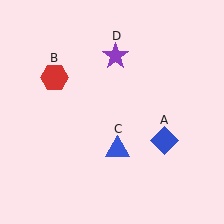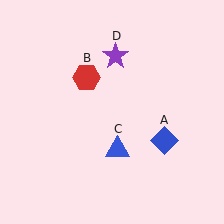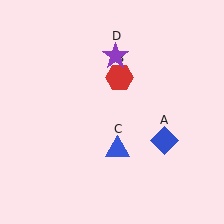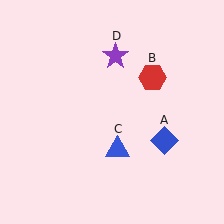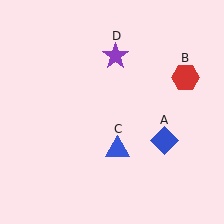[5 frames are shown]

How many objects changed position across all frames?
1 object changed position: red hexagon (object B).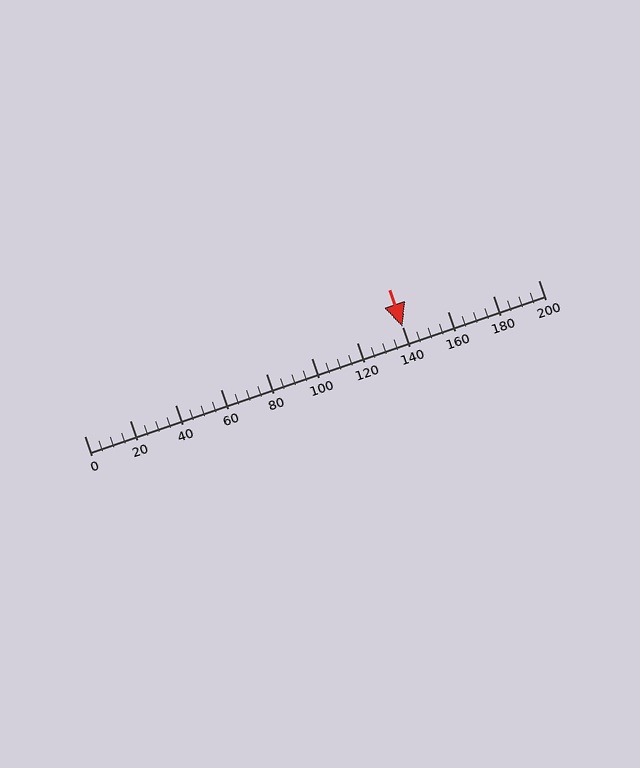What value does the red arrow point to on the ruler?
The red arrow points to approximately 140.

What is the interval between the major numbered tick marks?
The major tick marks are spaced 20 units apart.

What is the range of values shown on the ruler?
The ruler shows values from 0 to 200.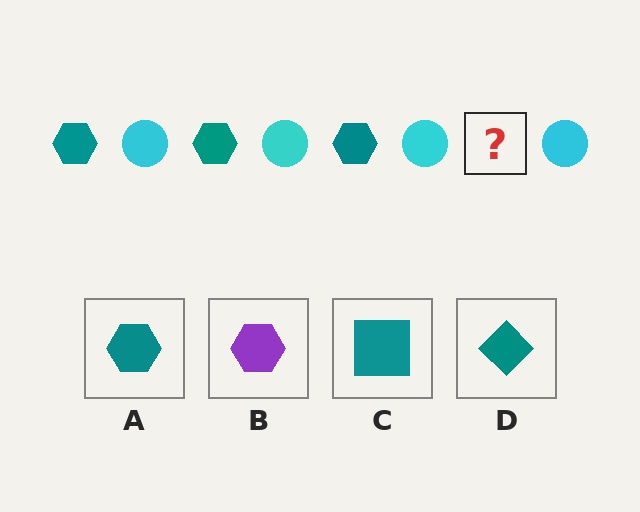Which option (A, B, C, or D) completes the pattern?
A.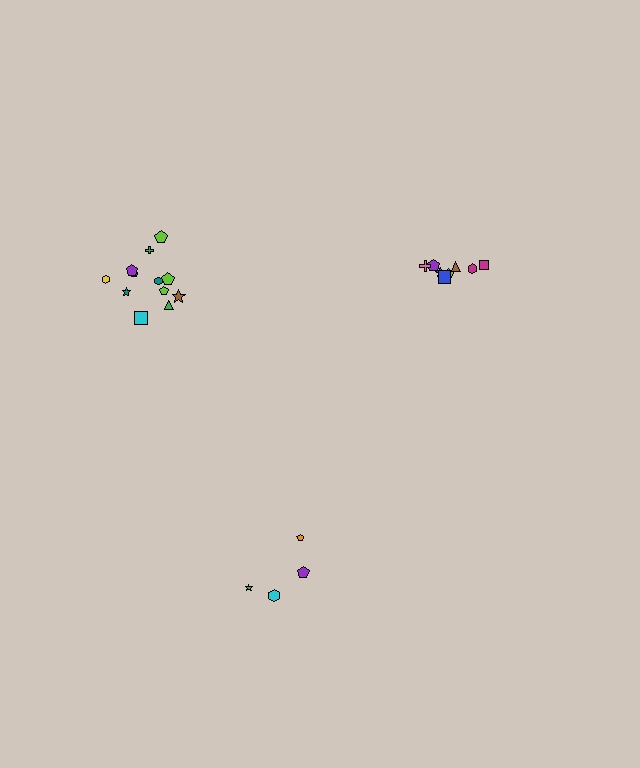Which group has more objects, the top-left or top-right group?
The top-left group.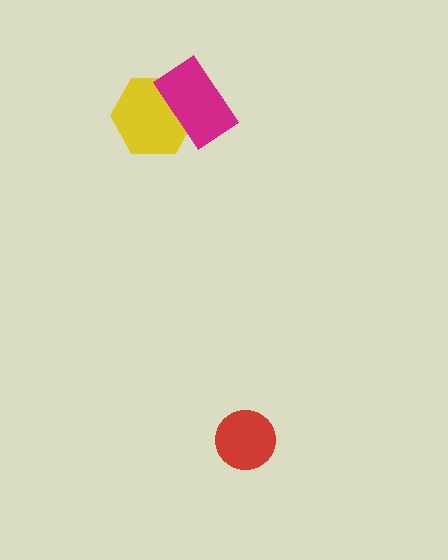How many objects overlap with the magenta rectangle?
1 object overlaps with the magenta rectangle.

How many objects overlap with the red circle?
0 objects overlap with the red circle.